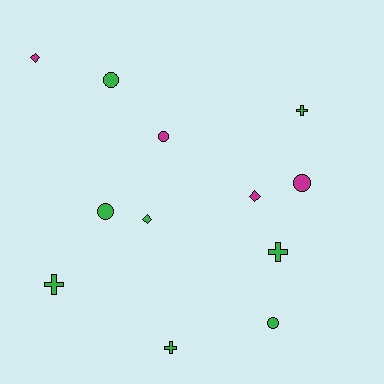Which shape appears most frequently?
Circle, with 5 objects.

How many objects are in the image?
There are 12 objects.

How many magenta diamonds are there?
There are 2 magenta diamonds.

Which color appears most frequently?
Green, with 8 objects.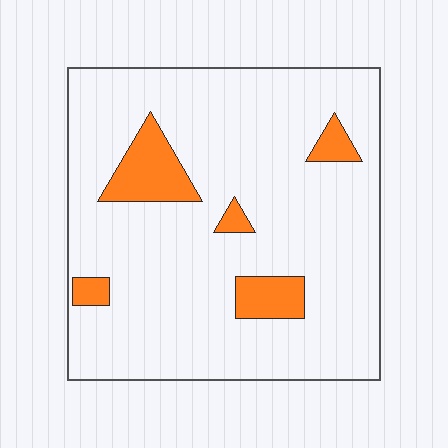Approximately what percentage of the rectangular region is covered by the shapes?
Approximately 10%.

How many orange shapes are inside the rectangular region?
5.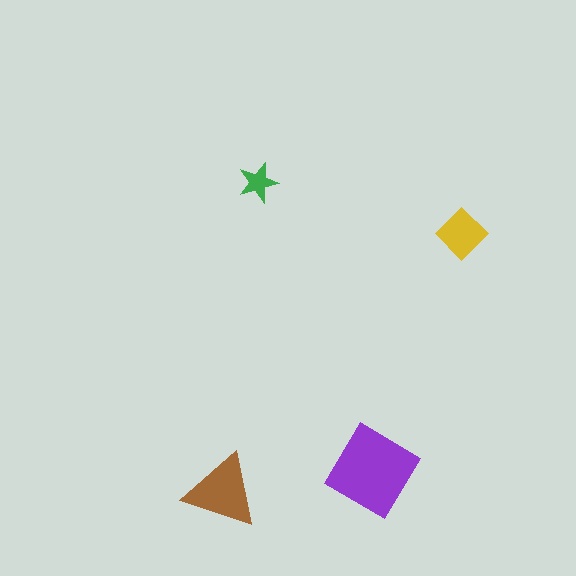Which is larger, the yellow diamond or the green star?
The yellow diamond.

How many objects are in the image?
There are 4 objects in the image.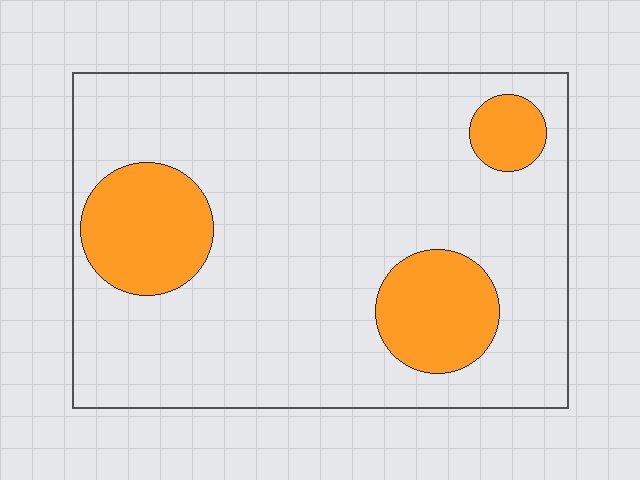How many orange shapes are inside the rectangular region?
3.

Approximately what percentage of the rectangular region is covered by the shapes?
Approximately 20%.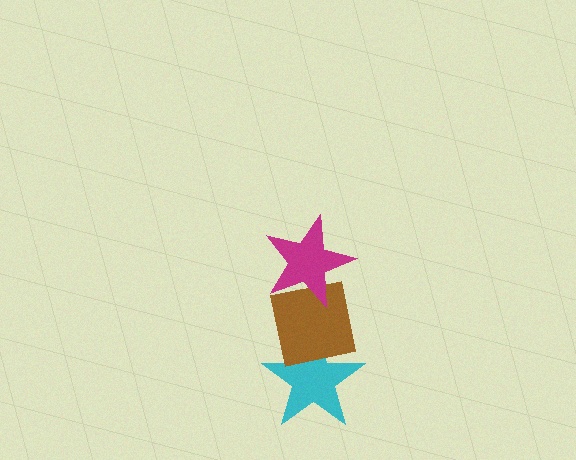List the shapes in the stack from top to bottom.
From top to bottom: the magenta star, the brown square, the cyan star.